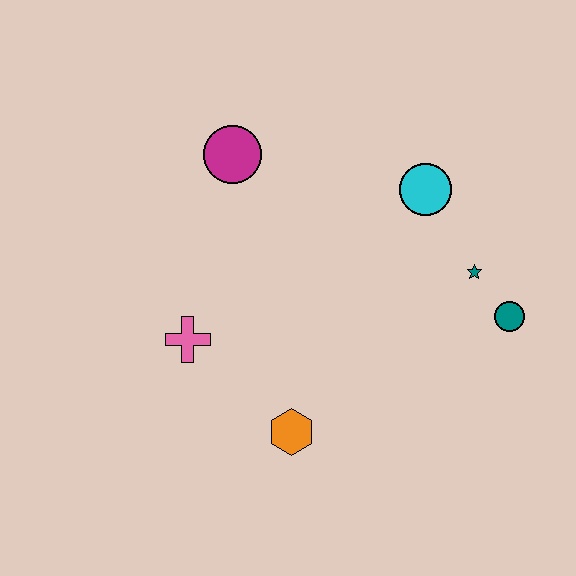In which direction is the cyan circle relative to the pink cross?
The cyan circle is to the right of the pink cross.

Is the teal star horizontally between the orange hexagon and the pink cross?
No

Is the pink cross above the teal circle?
No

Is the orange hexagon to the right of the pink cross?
Yes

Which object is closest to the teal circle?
The teal star is closest to the teal circle.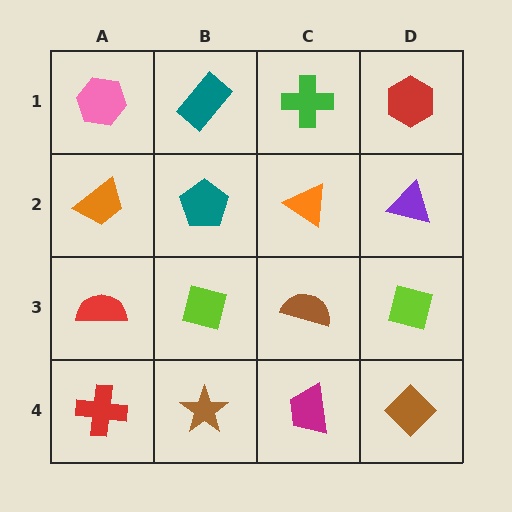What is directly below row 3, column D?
A brown diamond.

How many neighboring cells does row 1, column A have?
2.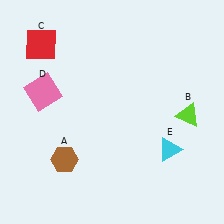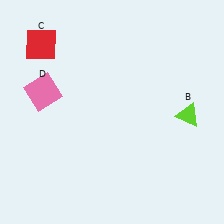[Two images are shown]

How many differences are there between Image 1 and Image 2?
There are 2 differences between the two images.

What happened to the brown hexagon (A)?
The brown hexagon (A) was removed in Image 2. It was in the bottom-left area of Image 1.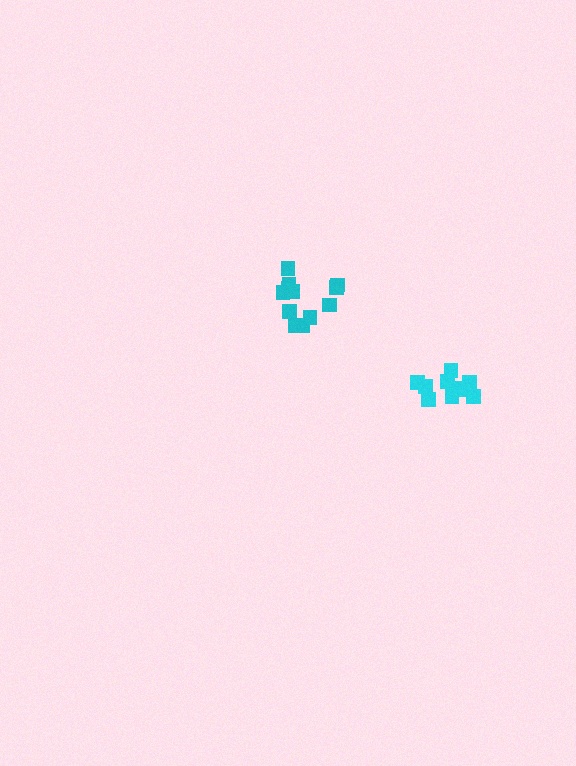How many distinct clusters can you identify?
There are 2 distinct clusters.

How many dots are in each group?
Group 1: 12 dots, Group 2: 10 dots (22 total).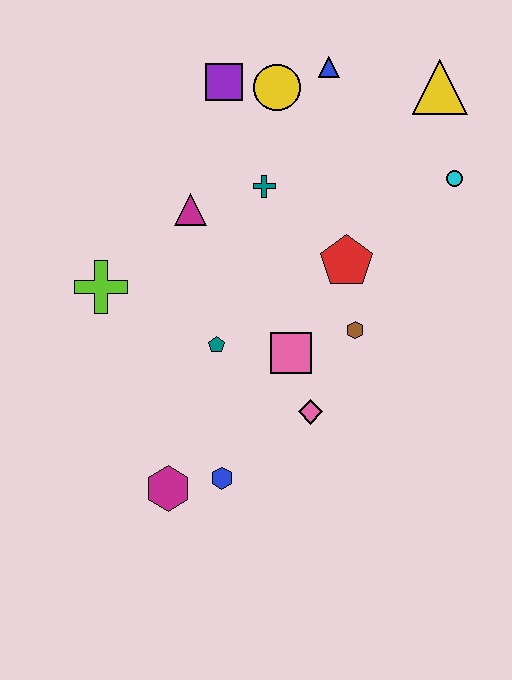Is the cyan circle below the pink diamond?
No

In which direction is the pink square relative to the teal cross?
The pink square is below the teal cross.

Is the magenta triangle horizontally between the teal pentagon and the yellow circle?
No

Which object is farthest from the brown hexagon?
The purple square is farthest from the brown hexagon.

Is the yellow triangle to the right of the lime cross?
Yes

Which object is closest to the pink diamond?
The pink square is closest to the pink diamond.